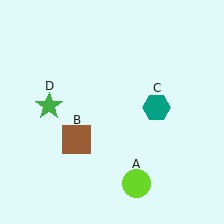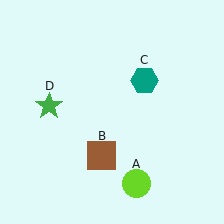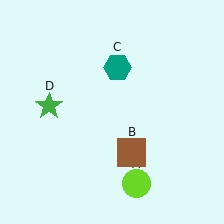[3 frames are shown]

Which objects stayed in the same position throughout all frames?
Lime circle (object A) and green star (object D) remained stationary.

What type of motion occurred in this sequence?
The brown square (object B), teal hexagon (object C) rotated counterclockwise around the center of the scene.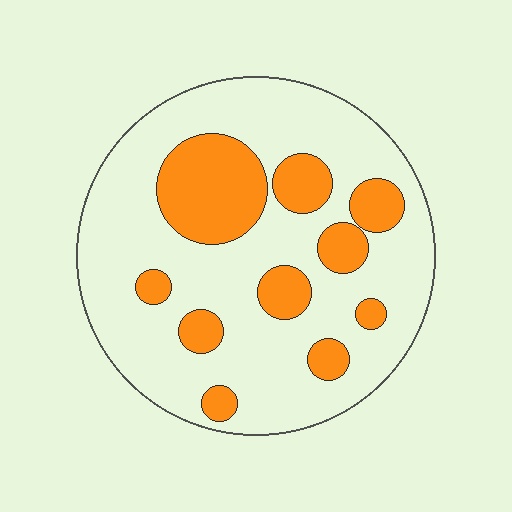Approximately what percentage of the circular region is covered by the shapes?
Approximately 25%.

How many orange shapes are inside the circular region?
10.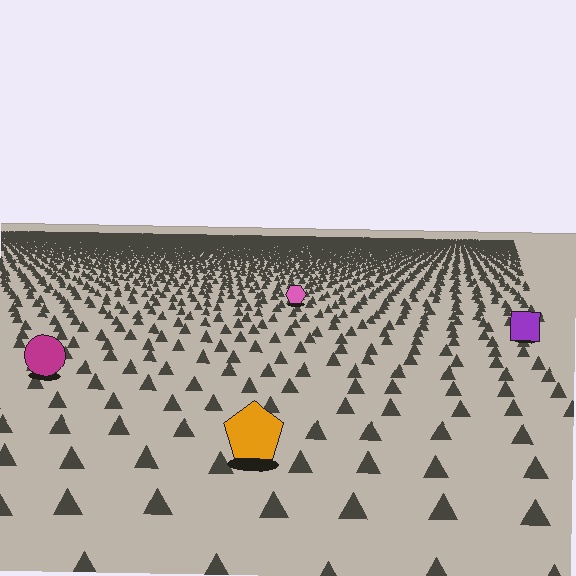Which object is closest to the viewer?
The orange pentagon is closest. The texture marks near it are larger and more spread out.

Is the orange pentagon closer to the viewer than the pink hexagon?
Yes. The orange pentagon is closer — you can tell from the texture gradient: the ground texture is coarser near it.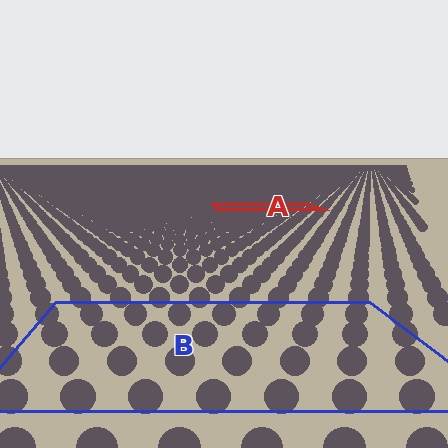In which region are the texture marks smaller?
The texture marks are smaller in region A, because it is farther away.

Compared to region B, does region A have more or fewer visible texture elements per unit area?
Region A has more texture elements per unit area — they are packed more densely because it is farther away.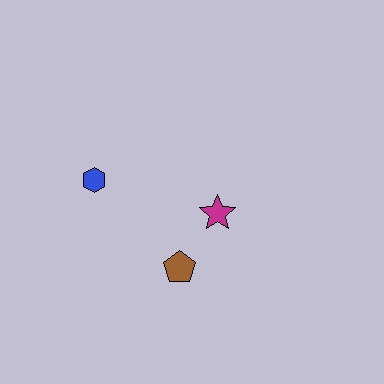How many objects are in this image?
There are 3 objects.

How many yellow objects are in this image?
There are no yellow objects.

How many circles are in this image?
There are no circles.